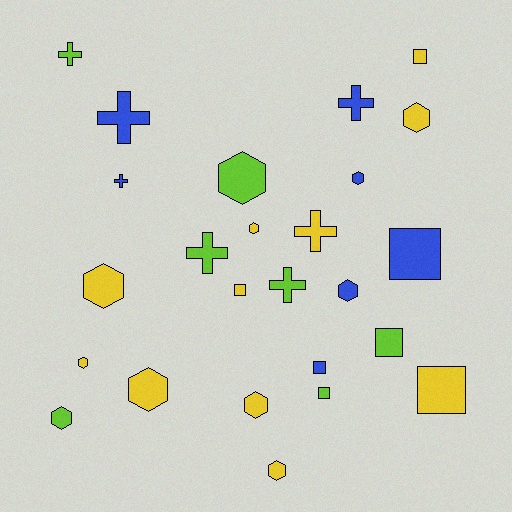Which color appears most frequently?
Yellow, with 11 objects.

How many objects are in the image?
There are 25 objects.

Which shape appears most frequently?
Hexagon, with 11 objects.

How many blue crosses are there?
There are 3 blue crosses.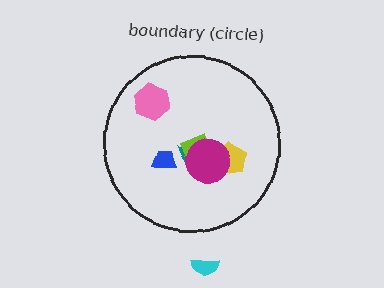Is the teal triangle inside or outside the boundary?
Inside.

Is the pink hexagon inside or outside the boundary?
Inside.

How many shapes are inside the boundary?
6 inside, 1 outside.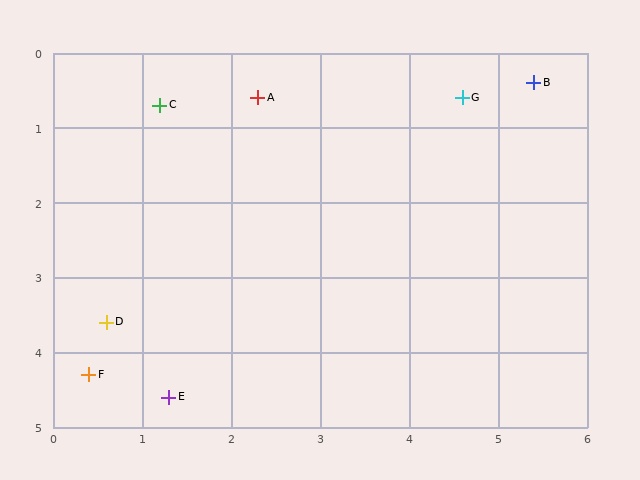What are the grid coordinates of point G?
Point G is at approximately (4.6, 0.6).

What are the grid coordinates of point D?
Point D is at approximately (0.6, 3.6).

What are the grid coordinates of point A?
Point A is at approximately (2.3, 0.6).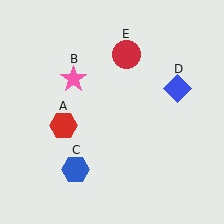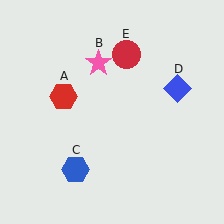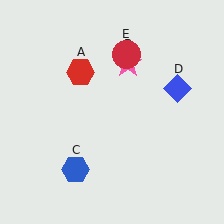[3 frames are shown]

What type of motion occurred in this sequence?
The red hexagon (object A), pink star (object B) rotated clockwise around the center of the scene.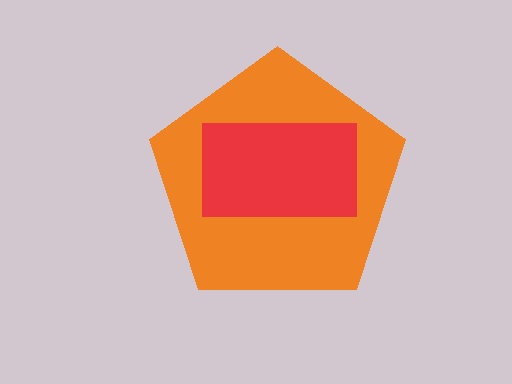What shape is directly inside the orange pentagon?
The red rectangle.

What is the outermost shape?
The orange pentagon.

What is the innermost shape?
The red rectangle.